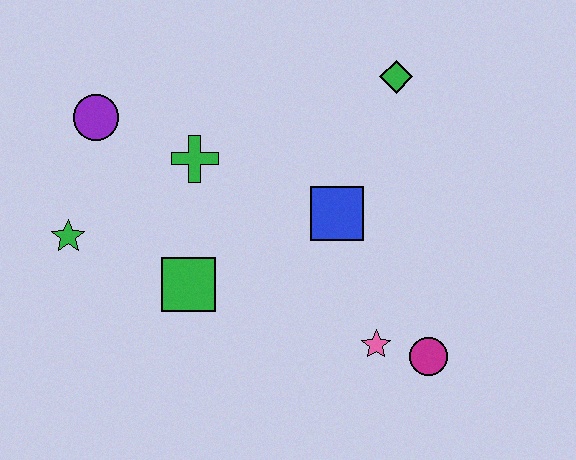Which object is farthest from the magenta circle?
The purple circle is farthest from the magenta circle.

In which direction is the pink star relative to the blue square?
The pink star is below the blue square.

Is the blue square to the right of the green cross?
Yes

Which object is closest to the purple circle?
The green cross is closest to the purple circle.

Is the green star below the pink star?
No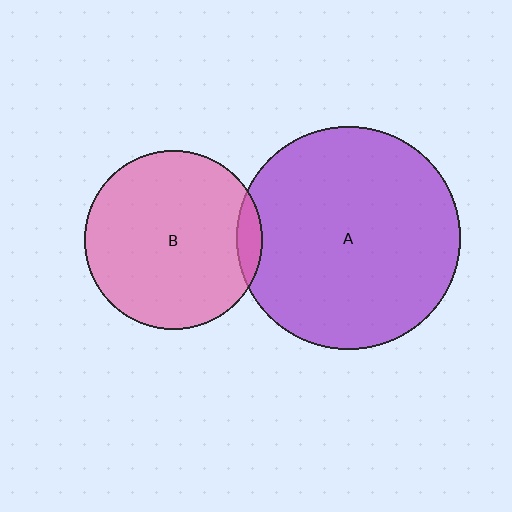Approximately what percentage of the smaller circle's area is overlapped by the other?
Approximately 5%.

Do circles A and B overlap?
Yes.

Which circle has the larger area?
Circle A (purple).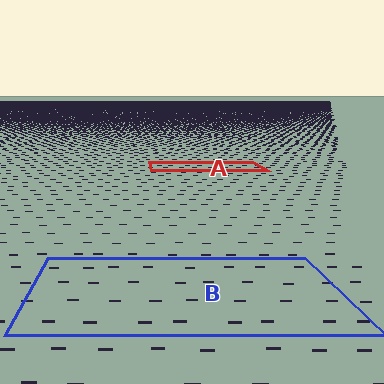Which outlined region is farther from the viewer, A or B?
Region A is farther from the viewer — the texture elements inside it appear smaller and more densely packed.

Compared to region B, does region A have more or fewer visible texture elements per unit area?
Region A has more texture elements per unit area — they are packed more densely because it is farther away.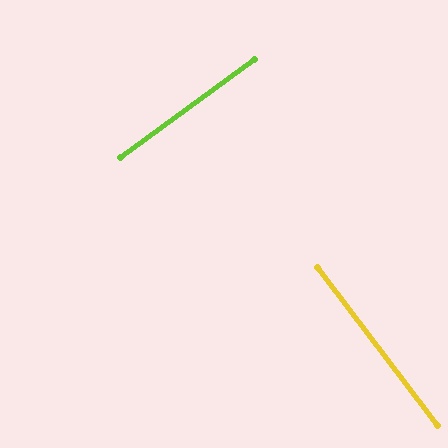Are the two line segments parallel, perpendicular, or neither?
Perpendicular — they meet at approximately 89°.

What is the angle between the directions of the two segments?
Approximately 89 degrees.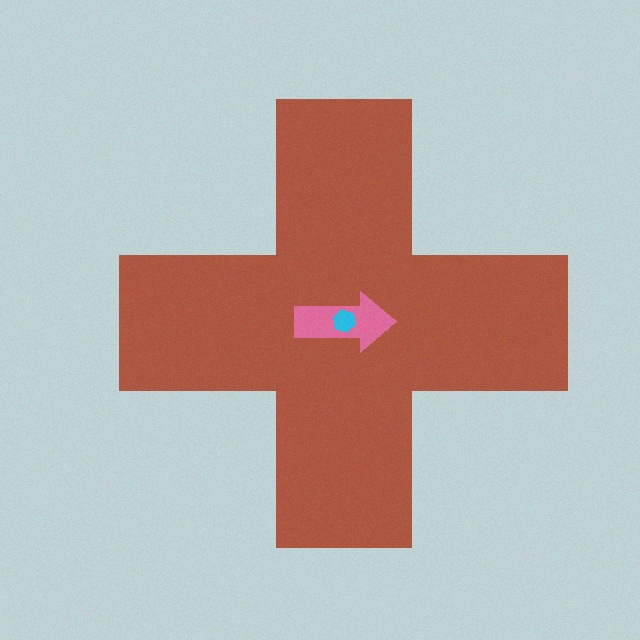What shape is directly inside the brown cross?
The pink arrow.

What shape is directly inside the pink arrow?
The cyan hexagon.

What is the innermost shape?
The cyan hexagon.